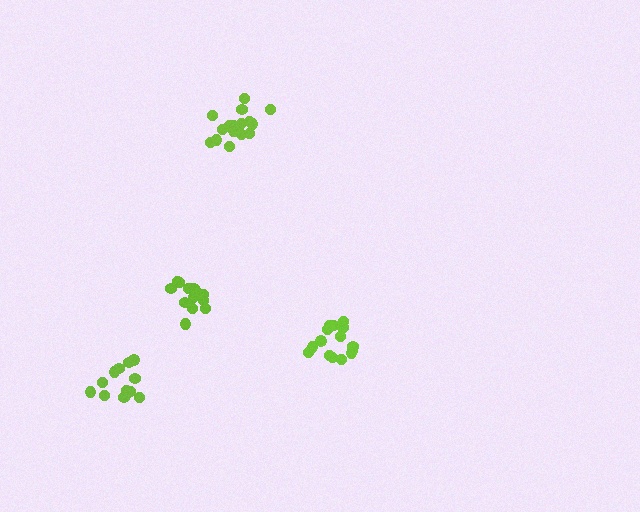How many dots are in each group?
Group 1: 13 dots, Group 2: 16 dots, Group 3: 13 dots, Group 4: 16 dots (58 total).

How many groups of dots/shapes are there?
There are 4 groups.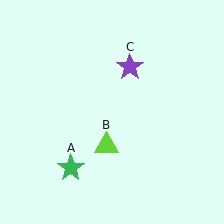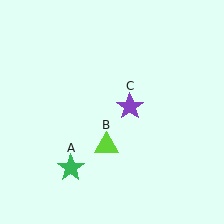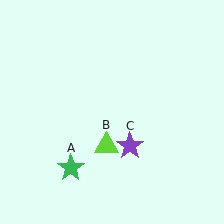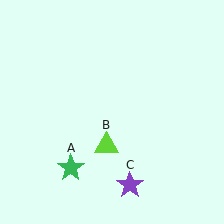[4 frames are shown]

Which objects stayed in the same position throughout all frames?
Green star (object A) and lime triangle (object B) remained stationary.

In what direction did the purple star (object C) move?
The purple star (object C) moved down.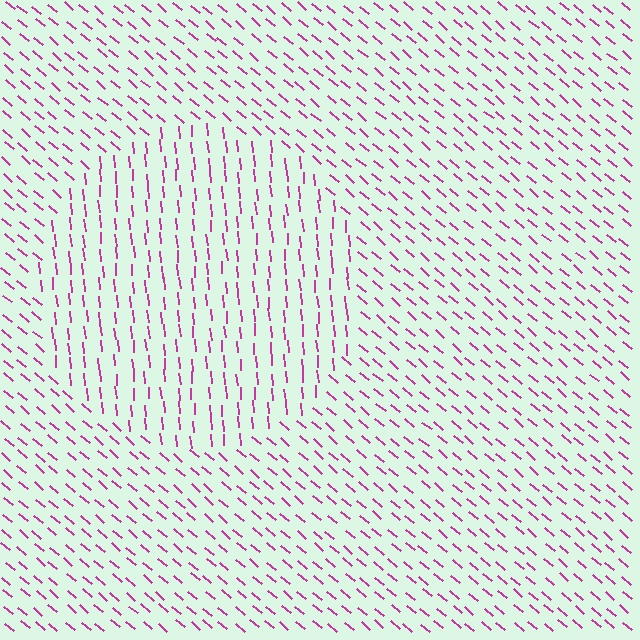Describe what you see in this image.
The image is filled with small magenta line segments. A circle region in the image has lines oriented differently from the surrounding lines, creating a visible texture boundary.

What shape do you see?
I see a circle.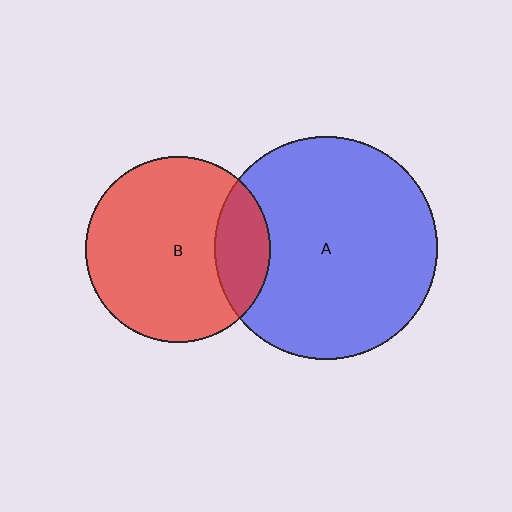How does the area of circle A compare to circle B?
Approximately 1.4 times.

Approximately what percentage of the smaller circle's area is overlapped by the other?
Approximately 20%.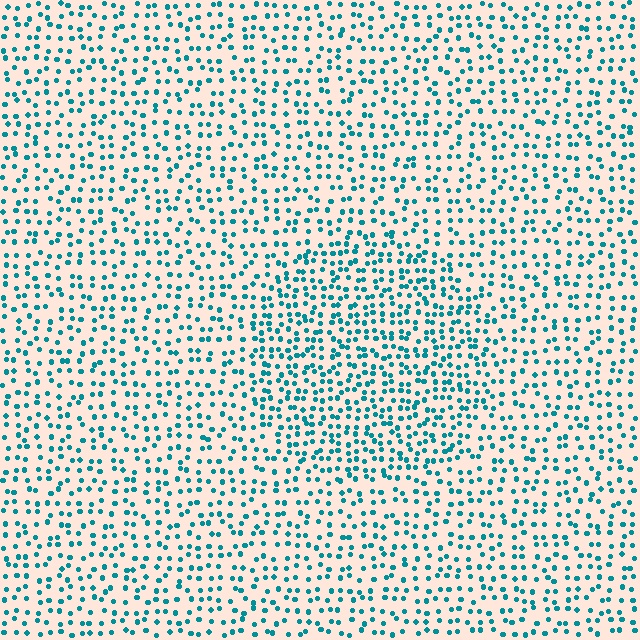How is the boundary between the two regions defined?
The boundary is defined by a change in element density (approximately 1.6x ratio). All elements are the same color, size, and shape.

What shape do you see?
I see a circle.